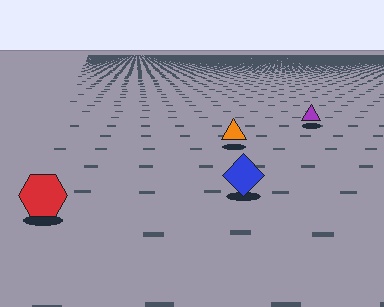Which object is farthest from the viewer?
The purple triangle is farthest from the viewer. It appears smaller and the ground texture around it is denser.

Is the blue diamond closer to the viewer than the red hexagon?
No. The red hexagon is closer — you can tell from the texture gradient: the ground texture is coarser near it.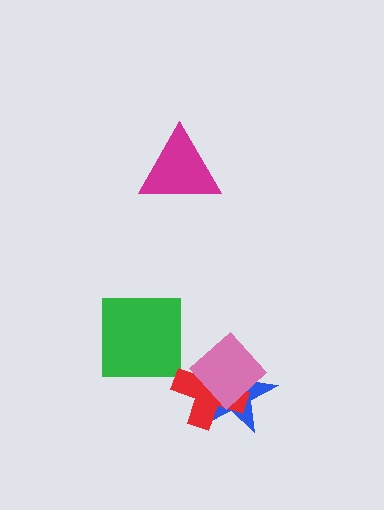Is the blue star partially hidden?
Yes, it is partially covered by another shape.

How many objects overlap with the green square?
0 objects overlap with the green square.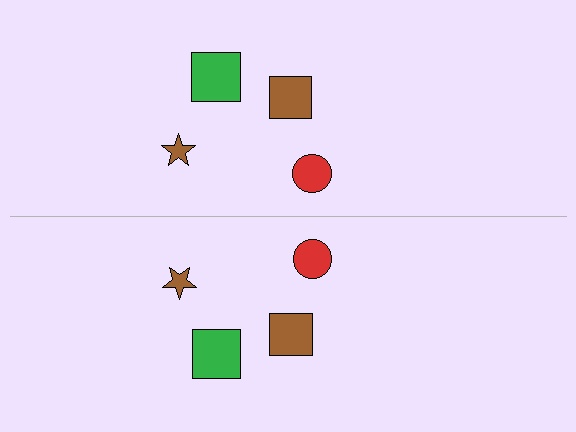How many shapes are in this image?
There are 8 shapes in this image.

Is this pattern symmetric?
Yes, this pattern has bilateral (reflection) symmetry.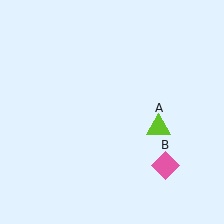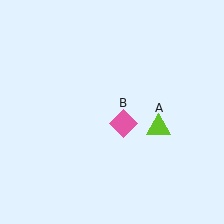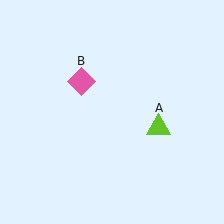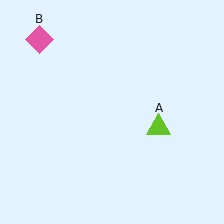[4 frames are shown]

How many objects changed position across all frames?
1 object changed position: pink diamond (object B).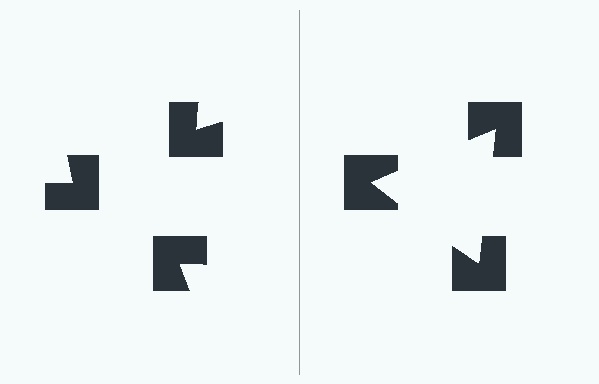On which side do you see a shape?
An illusory triangle appears on the right side. On the left side the wedge cuts are rotated, so no coherent shape forms.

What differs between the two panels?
The notched squares are positioned identically on both sides; only the wedge orientations differ. On the right they align to a triangle; on the left they are misaligned.